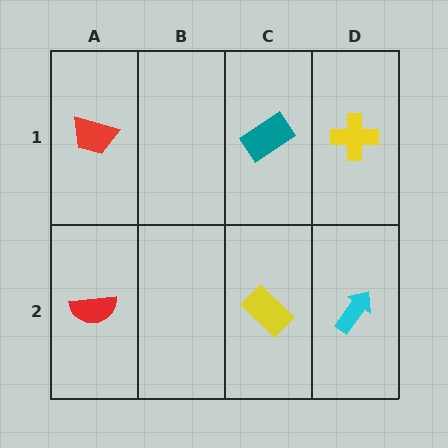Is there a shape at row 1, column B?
No, that cell is empty.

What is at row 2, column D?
A cyan arrow.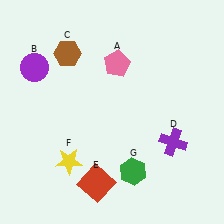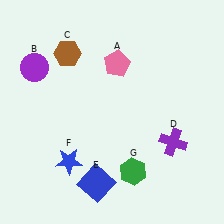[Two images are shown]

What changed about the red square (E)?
In Image 1, E is red. In Image 2, it changed to blue.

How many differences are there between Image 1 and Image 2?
There are 2 differences between the two images.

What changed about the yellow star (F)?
In Image 1, F is yellow. In Image 2, it changed to blue.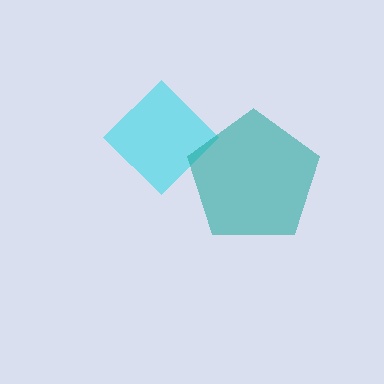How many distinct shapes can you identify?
There are 2 distinct shapes: a cyan diamond, a teal pentagon.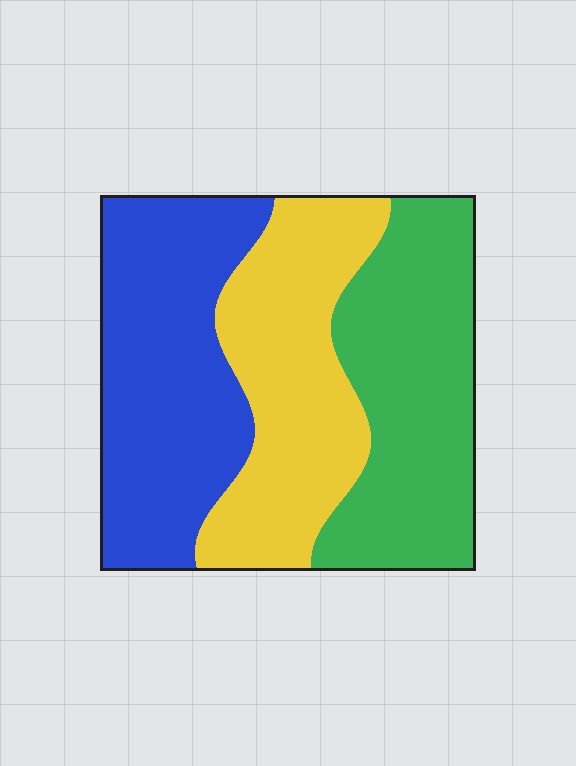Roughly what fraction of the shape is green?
Green covers roughly 35% of the shape.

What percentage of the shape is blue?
Blue covers around 35% of the shape.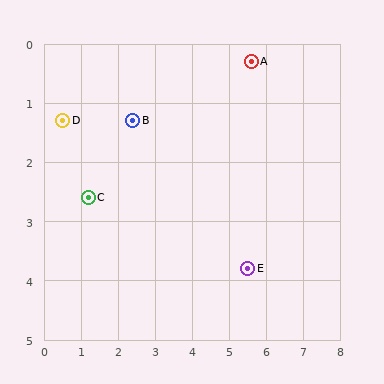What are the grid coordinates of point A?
Point A is at approximately (5.6, 0.3).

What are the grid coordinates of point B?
Point B is at approximately (2.4, 1.3).